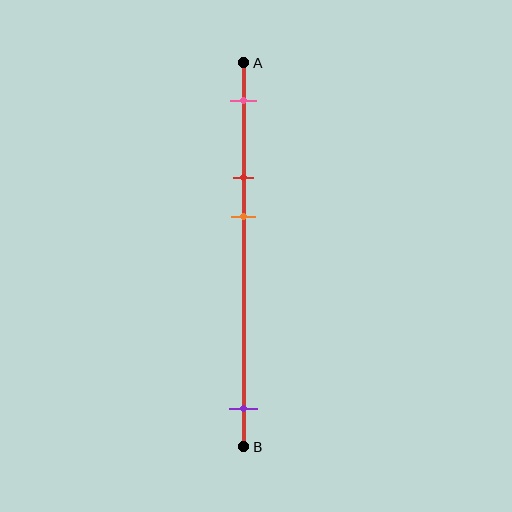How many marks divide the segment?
There are 4 marks dividing the segment.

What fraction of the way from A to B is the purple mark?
The purple mark is approximately 90% (0.9) of the way from A to B.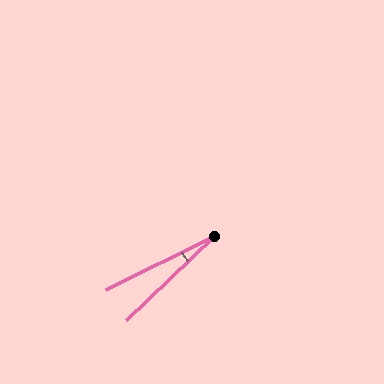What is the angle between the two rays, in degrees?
Approximately 17 degrees.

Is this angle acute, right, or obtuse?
It is acute.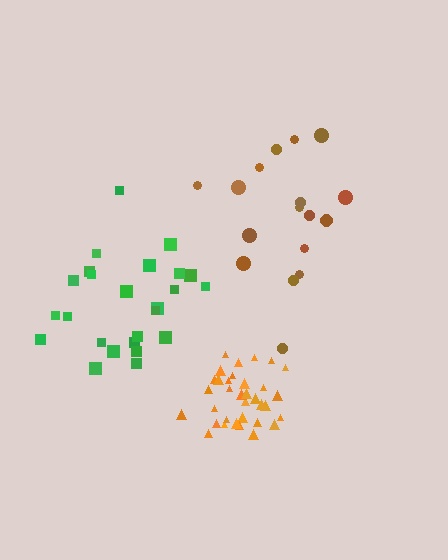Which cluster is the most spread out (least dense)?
Brown.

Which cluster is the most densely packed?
Orange.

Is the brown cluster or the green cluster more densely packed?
Green.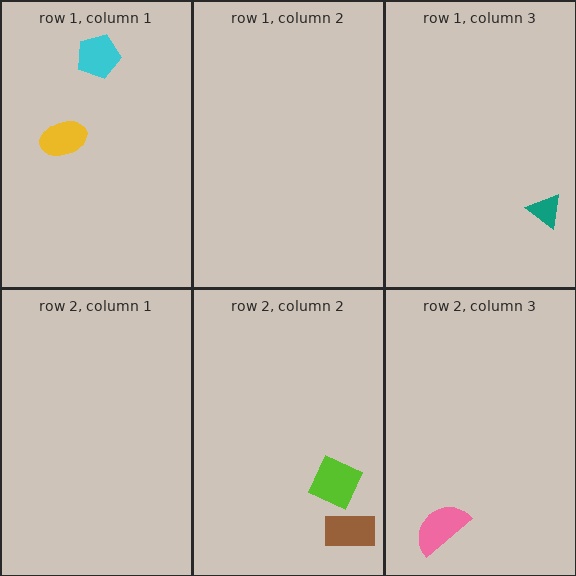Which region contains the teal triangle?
The row 1, column 3 region.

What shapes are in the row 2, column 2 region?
The brown rectangle, the lime diamond.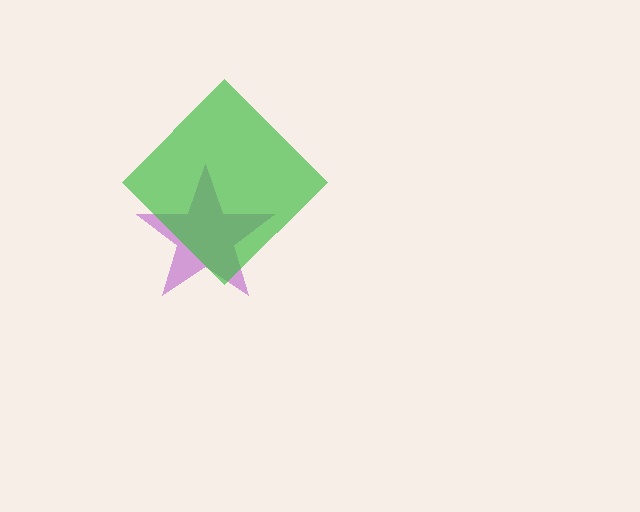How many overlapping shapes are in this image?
There are 2 overlapping shapes in the image.